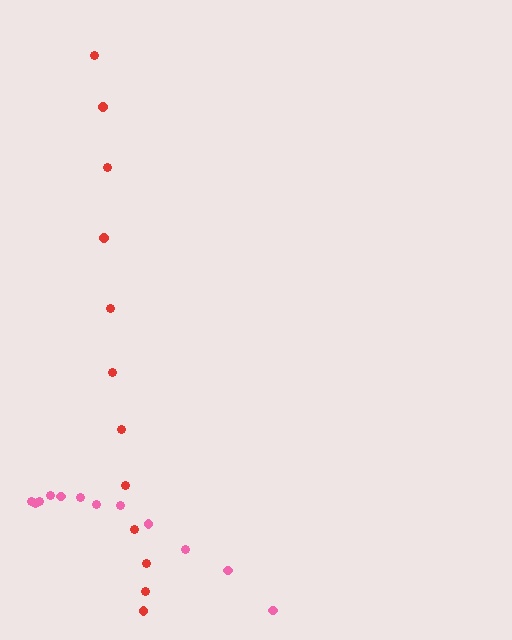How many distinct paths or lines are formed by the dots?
There are 2 distinct paths.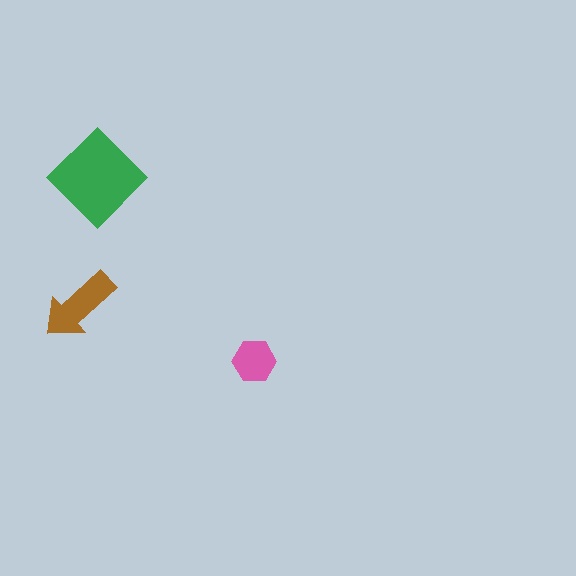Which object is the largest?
The green diamond.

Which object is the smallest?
The pink hexagon.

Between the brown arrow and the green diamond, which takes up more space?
The green diamond.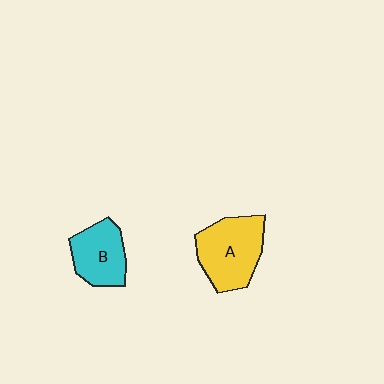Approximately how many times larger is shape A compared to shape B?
Approximately 1.4 times.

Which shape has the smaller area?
Shape B (cyan).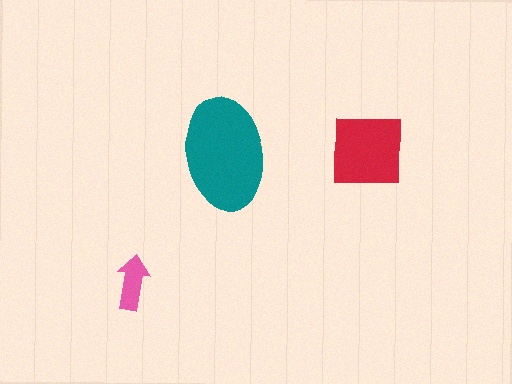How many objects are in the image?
There are 3 objects in the image.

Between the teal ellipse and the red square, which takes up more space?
The teal ellipse.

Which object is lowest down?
The pink arrow is bottommost.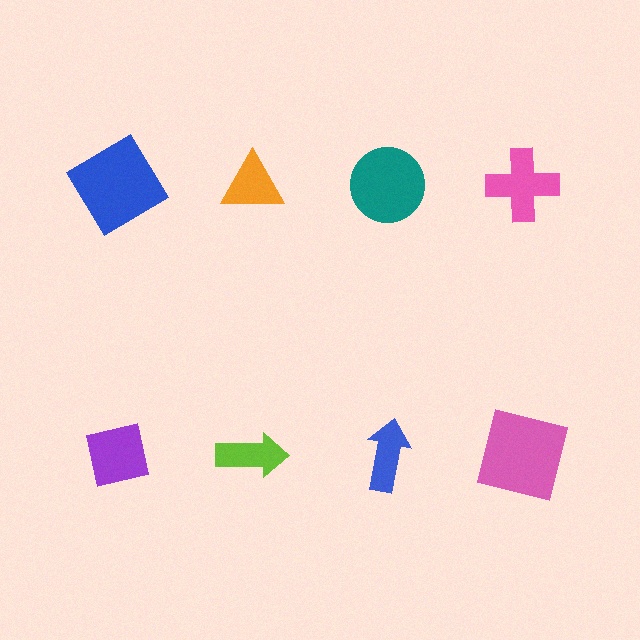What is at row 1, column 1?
A blue diamond.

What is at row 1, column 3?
A teal circle.